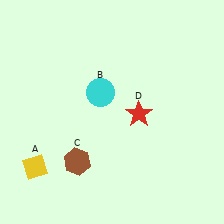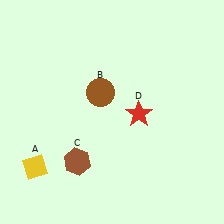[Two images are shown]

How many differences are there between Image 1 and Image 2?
There is 1 difference between the two images.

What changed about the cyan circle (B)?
In Image 1, B is cyan. In Image 2, it changed to brown.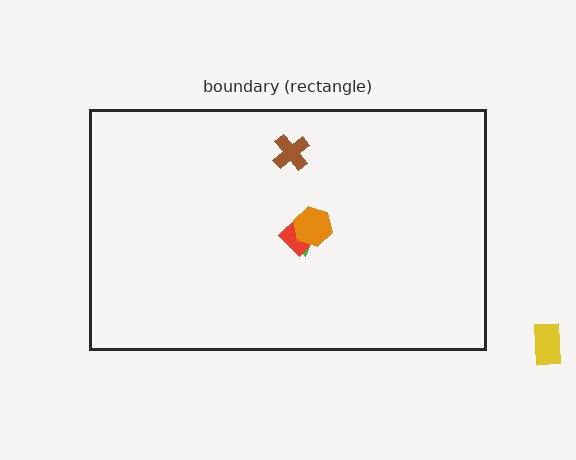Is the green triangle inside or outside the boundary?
Inside.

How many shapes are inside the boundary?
4 inside, 1 outside.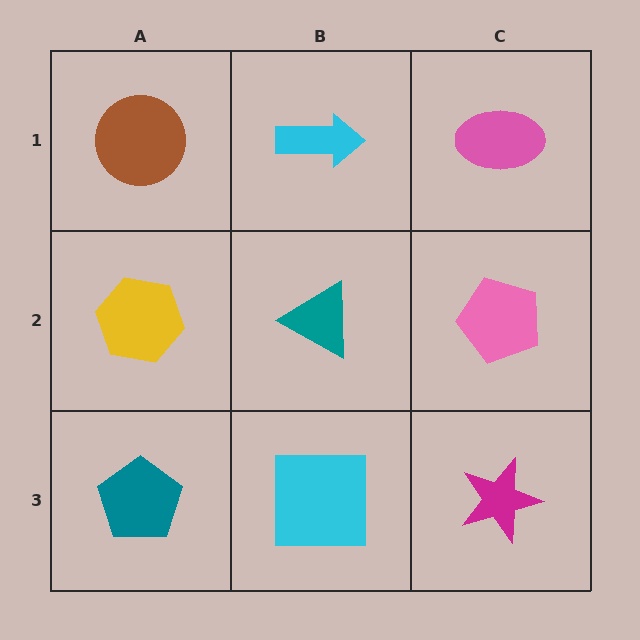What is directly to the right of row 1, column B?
A pink ellipse.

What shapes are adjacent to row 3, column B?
A teal triangle (row 2, column B), a teal pentagon (row 3, column A), a magenta star (row 3, column C).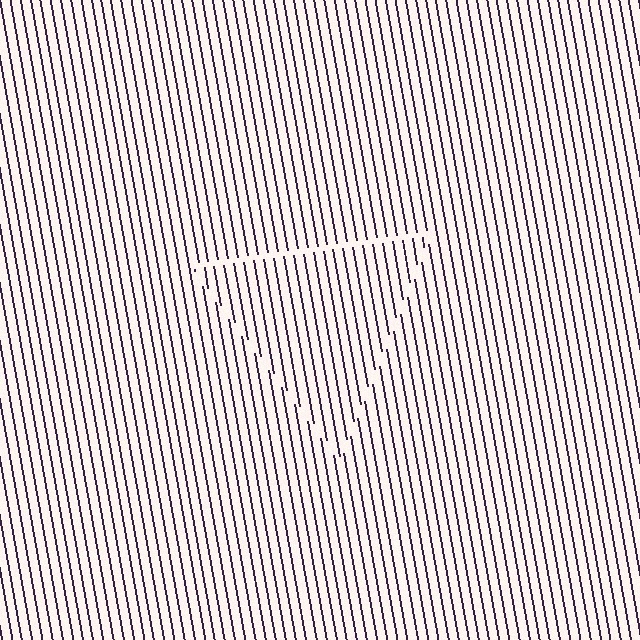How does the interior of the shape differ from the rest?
The interior of the shape contains the same grating, shifted by half a period — the contour is defined by the phase discontinuity where line-ends from the inner and outer gratings abut.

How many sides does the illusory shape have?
3 sides — the line-ends trace a triangle.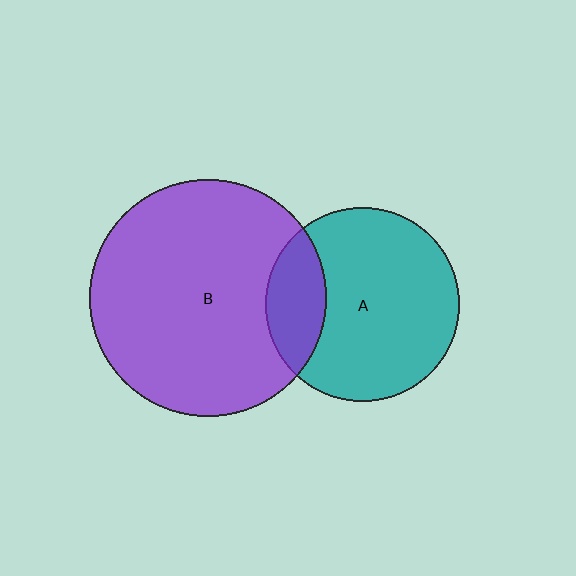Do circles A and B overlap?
Yes.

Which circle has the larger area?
Circle B (purple).